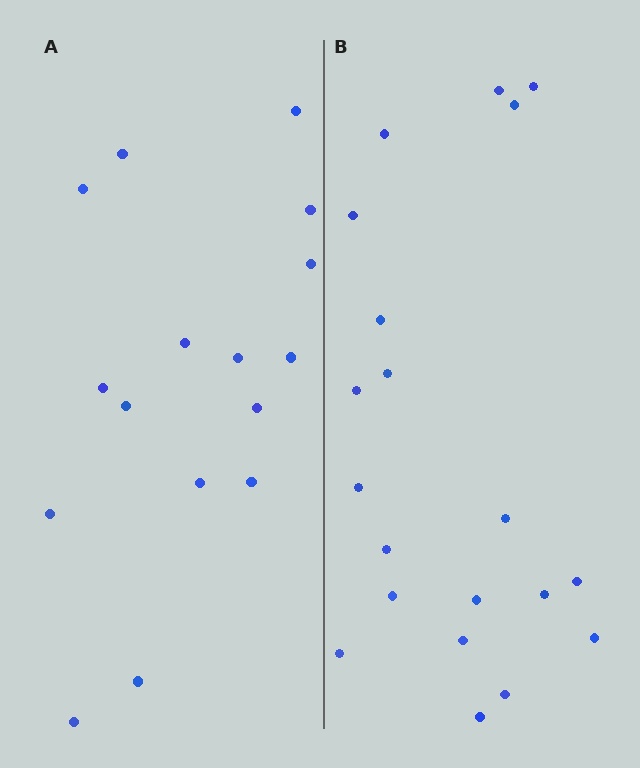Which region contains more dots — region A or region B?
Region B (the right region) has more dots.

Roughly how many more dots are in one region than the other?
Region B has about 4 more dots than region A.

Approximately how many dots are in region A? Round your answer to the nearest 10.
About 20 dots. (The exact count is 16, which rounds to 20.)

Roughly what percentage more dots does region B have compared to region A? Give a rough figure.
About 25% more.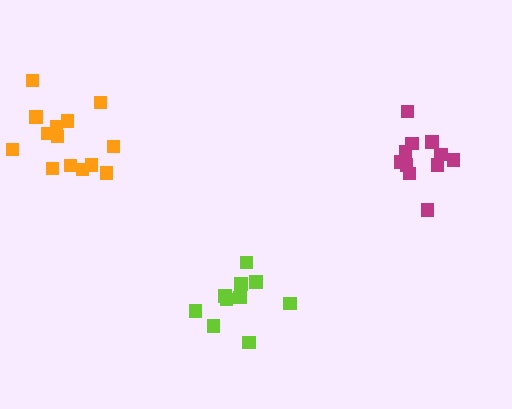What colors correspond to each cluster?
The clusters are colored: orange, lime, magenta.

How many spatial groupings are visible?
There are 3 spatial groupings.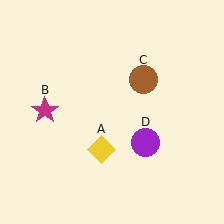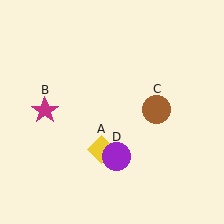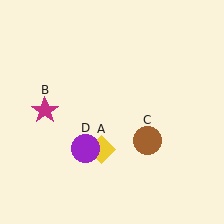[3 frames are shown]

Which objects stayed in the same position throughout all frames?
Yellow diamond (object A) and magenta star (object B) remained stationary.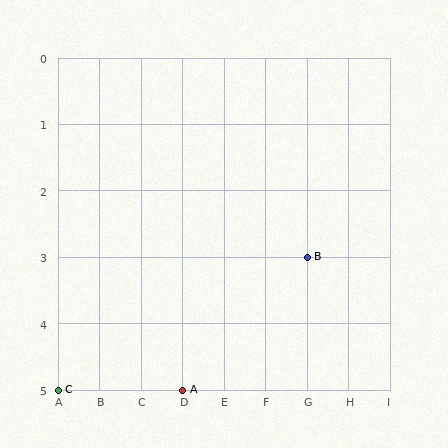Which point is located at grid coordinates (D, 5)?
Point A is at (D, 5).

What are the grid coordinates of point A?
Point A is at grid coordinates (D, 5).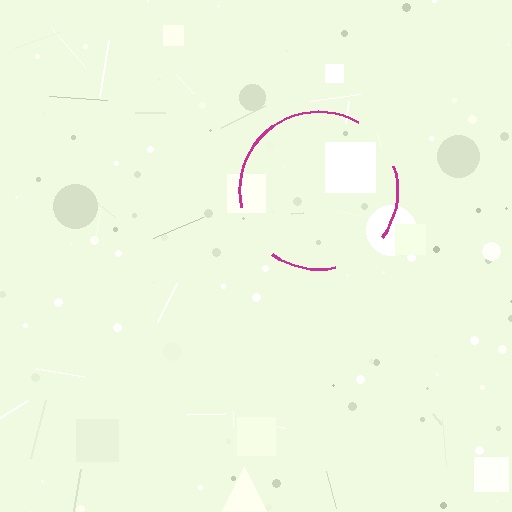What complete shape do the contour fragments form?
The contour fragments form a circle.